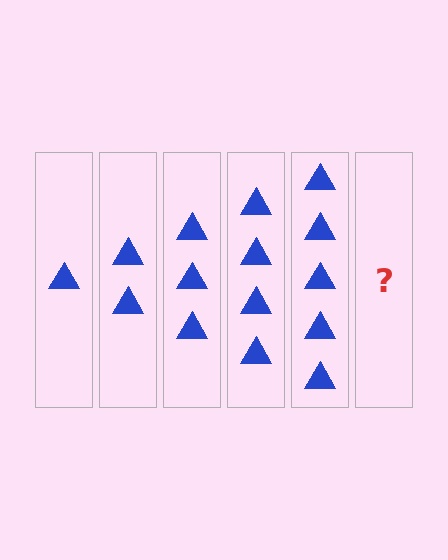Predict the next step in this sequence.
The next step is 6 triangles.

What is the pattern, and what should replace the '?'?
The pattern is that each step adds one more triangle. The '?' should be 6 triangles.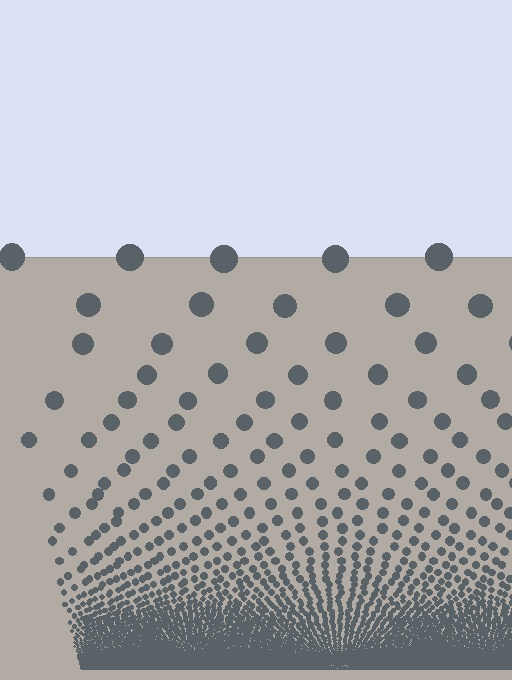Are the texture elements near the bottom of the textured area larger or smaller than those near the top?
Smaller. The gradient is inverted — elements near the bottom are smaller and denser.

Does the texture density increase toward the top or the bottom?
Density increases toward the bottom.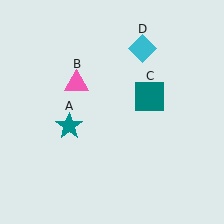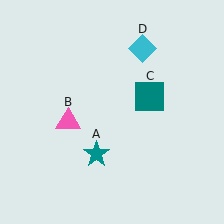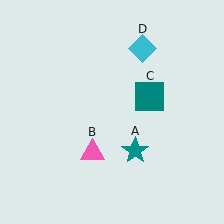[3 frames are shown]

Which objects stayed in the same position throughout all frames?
Teal square (object C) and cyan diamond (object D) remained stationary.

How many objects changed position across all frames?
2 objects changed position: teal star (object A), pink triangle (object B).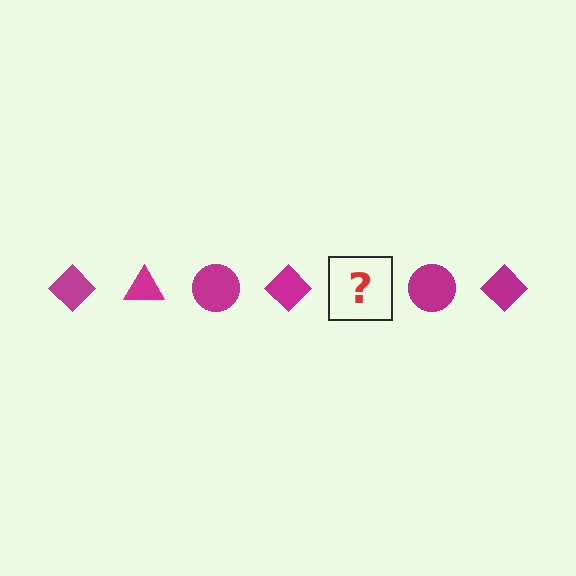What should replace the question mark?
The question mark should be replaced with a magenta triangle.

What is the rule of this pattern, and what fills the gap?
The rule is that the pattern cycles through diamond, triangle, circle shapes in magenta. The gap should be filled with a magenta triangle.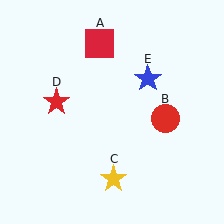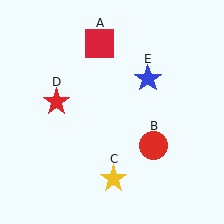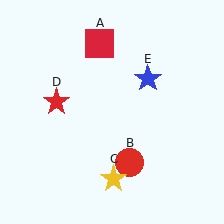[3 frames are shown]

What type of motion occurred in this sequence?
The red circle (object B) rotated clockwise around the center of the scene.